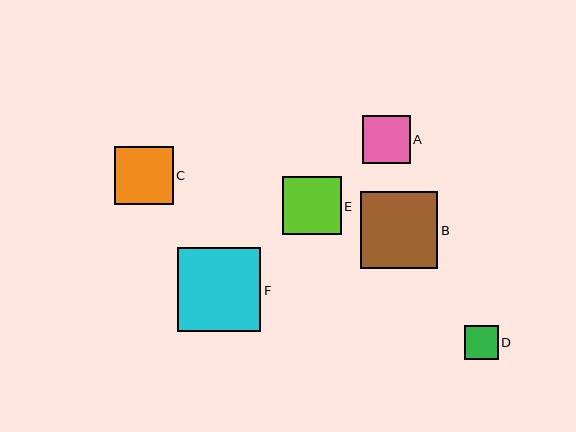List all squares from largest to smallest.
From largest to smallest: F, B, E, C, A, D.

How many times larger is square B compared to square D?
Square B is approximately 2.2 times the size of square D.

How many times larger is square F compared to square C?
Square F is approximately 1.4 times the size of square C.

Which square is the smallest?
Square D is the smallest with a size of approximately 34 pixels.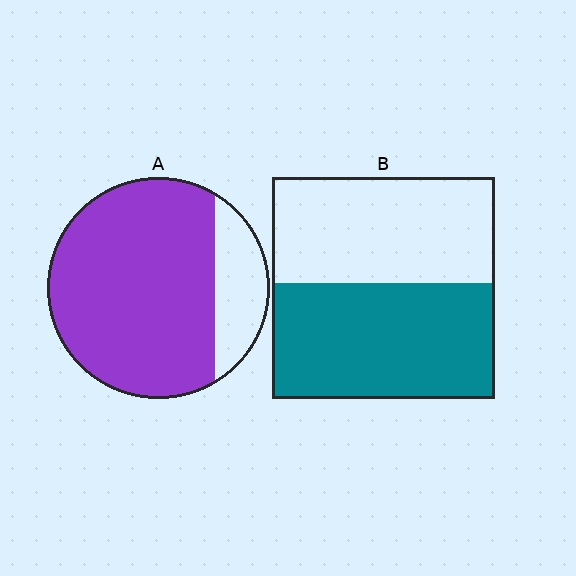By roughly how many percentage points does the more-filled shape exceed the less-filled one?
By roughly 30 percentage points (A over B).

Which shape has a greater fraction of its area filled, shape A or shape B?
Shape A.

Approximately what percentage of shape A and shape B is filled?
A is approximately 80% and B is approximately 50%.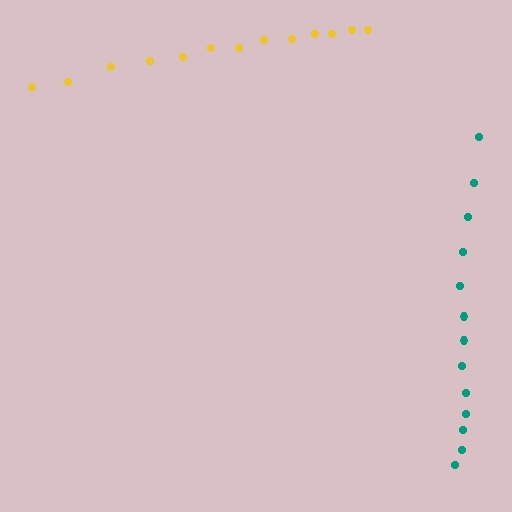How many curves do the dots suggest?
There are 2 distinct paths.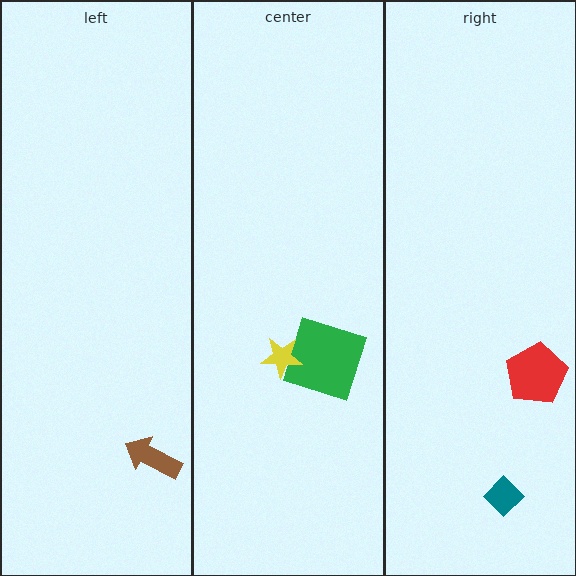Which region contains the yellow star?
The center region.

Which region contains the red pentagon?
The right region.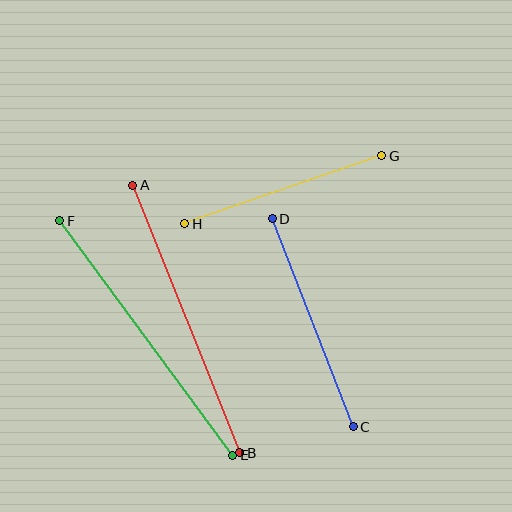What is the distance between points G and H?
The distance is approximately 209 pixels.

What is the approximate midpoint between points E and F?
The midpoint is at approximately (146, 338) pixels.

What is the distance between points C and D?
The distance is approximately 223 pixels.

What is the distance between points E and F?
The distance is approximately 291 pixels.